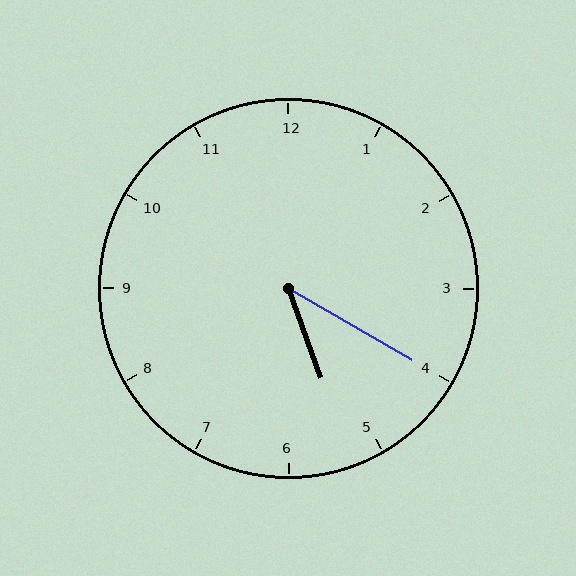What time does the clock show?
5:20.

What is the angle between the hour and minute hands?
Approximately 40 degrees.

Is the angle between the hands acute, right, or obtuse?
It is acute.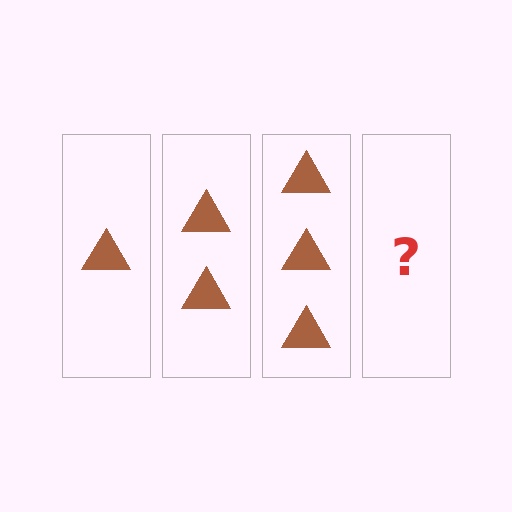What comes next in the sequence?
The next element should be 4 triangles.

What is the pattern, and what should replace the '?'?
The pattern is that each step adds one more triangle. The '?' should be 4 triangles.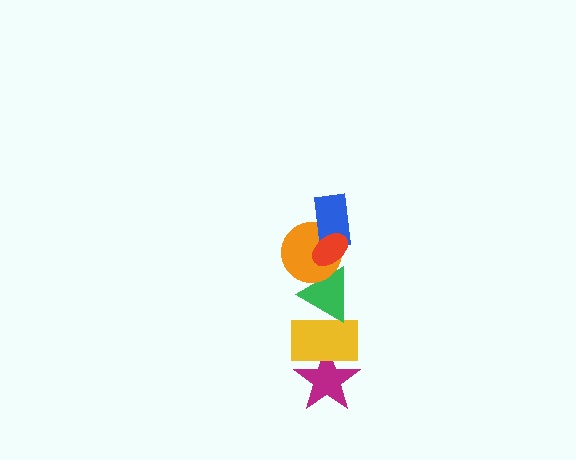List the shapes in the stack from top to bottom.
From top to bottom: the red ellipse, the blue rectangle, the orange circle, the green triangle, the yellow rectangle, the magenta star.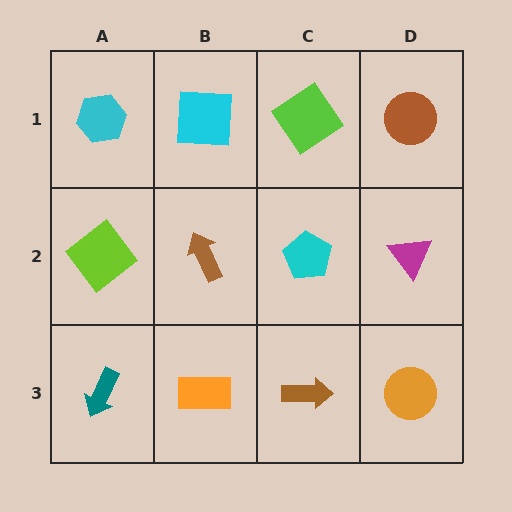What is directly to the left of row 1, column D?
A lime diamond.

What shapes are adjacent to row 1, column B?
A brown arrow (row 2, column B), a cyan hexagon (row 1, column A), a lime diamond (row 1, column C).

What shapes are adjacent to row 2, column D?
A brown circle (row 1, column D), an orange circle (row 3, column D), a cyan pentagon (row 2, column C).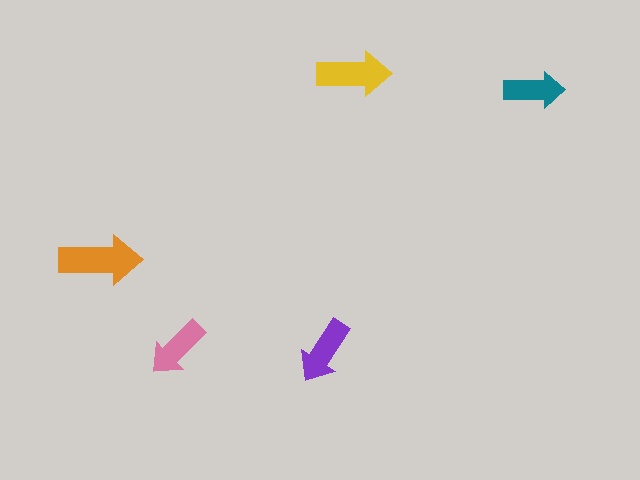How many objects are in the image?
There are 5 objects in the image.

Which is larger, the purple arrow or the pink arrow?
The purple one.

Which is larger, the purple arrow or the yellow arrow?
The yellow one.